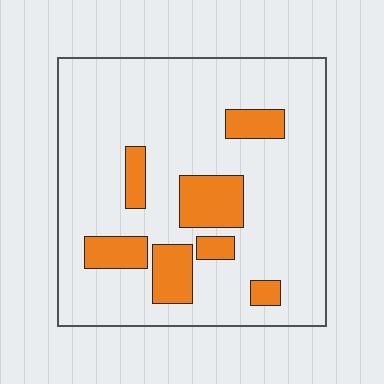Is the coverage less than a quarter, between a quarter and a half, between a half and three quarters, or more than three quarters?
Less than a quarter.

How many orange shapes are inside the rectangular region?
7.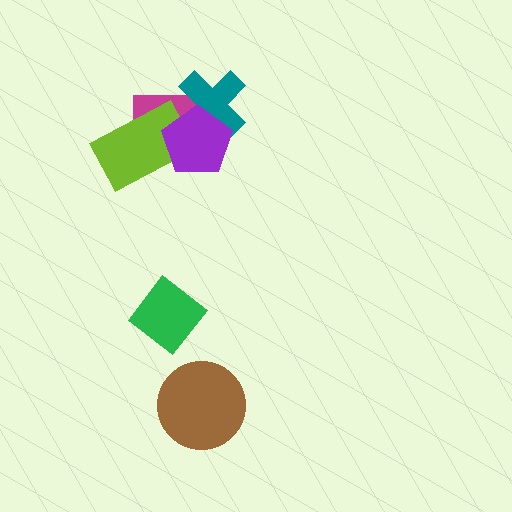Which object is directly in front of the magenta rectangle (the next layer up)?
The teal cross is directly in front of the magenta rectangle.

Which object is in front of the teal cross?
The purple pentagon is in front of the teal cross.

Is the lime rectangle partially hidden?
Yes, it is partially covered by another shape.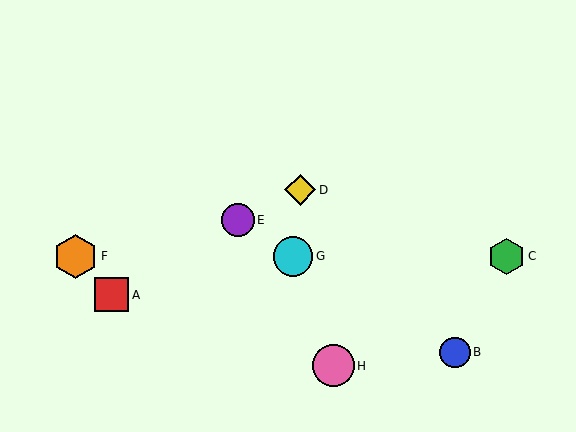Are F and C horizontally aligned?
Yes, both are at y≈256.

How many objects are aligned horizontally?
3 objects (C, F, G) are aligned horizontally.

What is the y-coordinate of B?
Object B is at y≈352.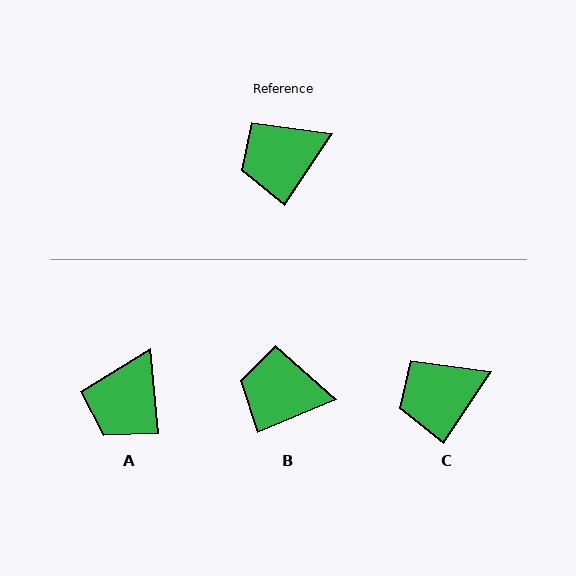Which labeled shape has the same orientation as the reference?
C.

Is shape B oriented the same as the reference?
No, it is off by about 33 degrees.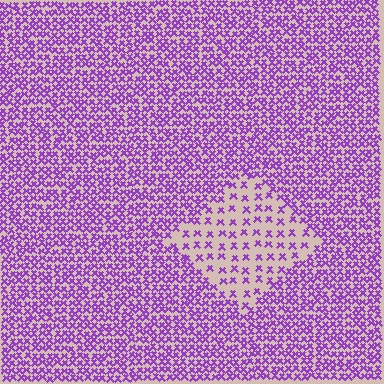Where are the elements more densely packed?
The elements are more densely packed outside the diamond boundary.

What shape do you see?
I see a diamond.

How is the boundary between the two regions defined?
The boundary is defined by a change in element density (approximately 2.6x ratio). All elements are the same color, size, and shape.